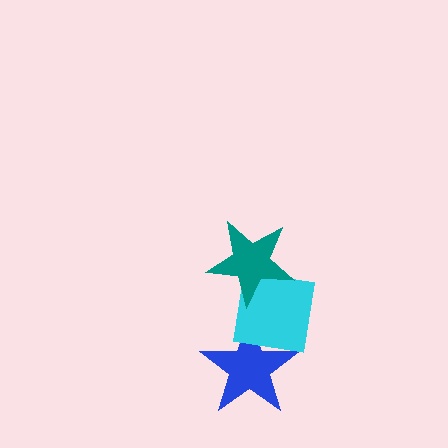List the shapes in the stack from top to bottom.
From top to bottom: the teal star, the cyan square, the blue star.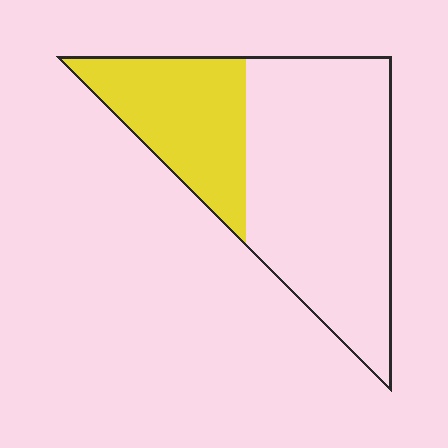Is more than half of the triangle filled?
No.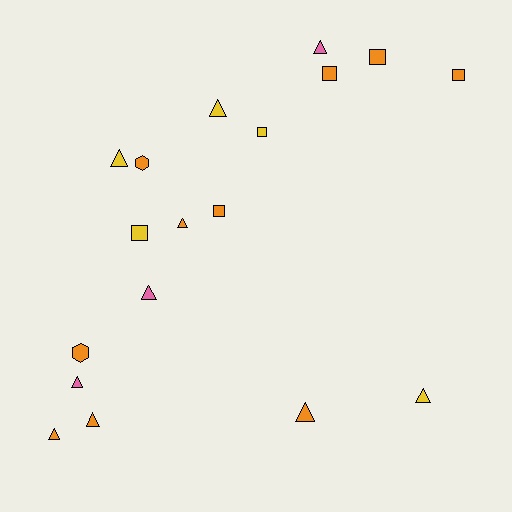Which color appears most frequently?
Orange, with 10 objects.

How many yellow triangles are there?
There are 3 yellow triangles.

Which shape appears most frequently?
Triangle, with 10 objects.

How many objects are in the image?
There are 18 objects.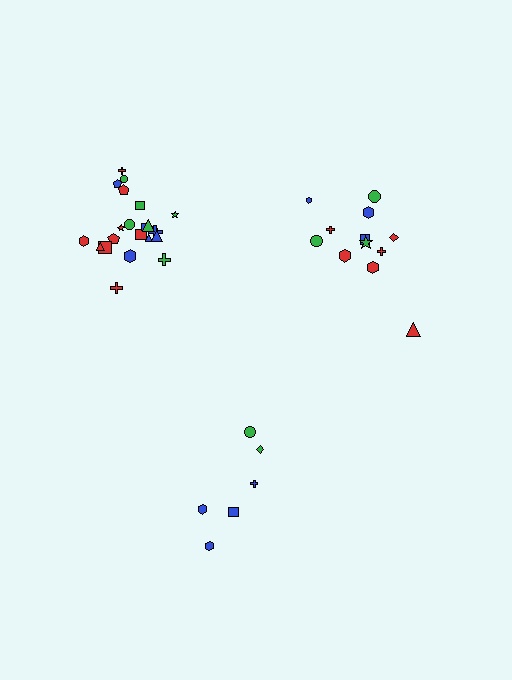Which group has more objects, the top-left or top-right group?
The top-left group.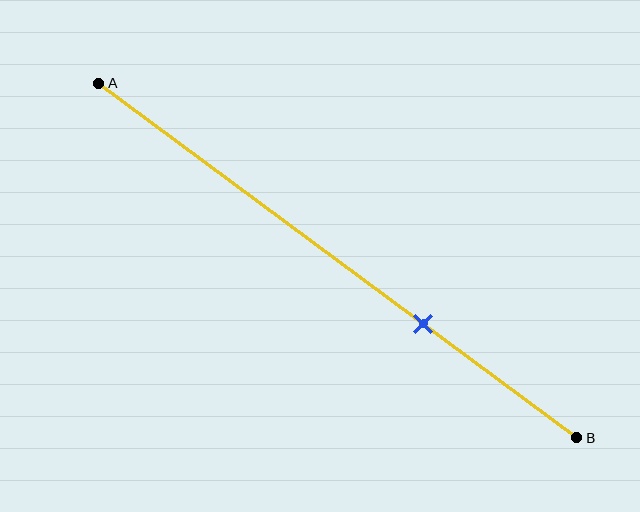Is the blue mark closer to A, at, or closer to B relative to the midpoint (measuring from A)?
The blue mark is closer to point B than the midpoint of segment AB.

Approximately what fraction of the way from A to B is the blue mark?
The blue mark is approximately 70% of the way from A to B.